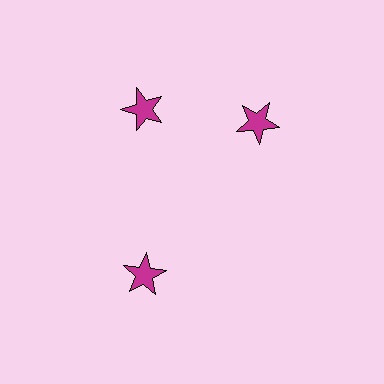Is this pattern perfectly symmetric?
No. The 3 magenta stars are arranged in a ring, but one element near the 3 o'clock position is rotated out of alignment along the ring, breaking the 3-fold rotational symmetry.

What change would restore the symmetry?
The symmetry would be restored by rotating it back into even spacing with its neighbors so that all 3 stars sit at equal angles and equal distance from the center.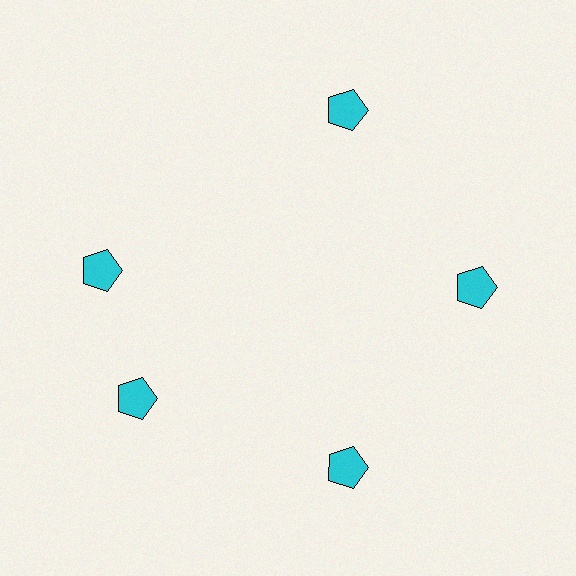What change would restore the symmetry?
The symmetry would be restored by rotating it back into even spacing with its neighbors so that all 5 pentagons sit at equal angles and equal distance from the center.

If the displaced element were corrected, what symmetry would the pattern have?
It would have 5-fold rotational symmetry — the pattern would map onto itself every 72 degrees.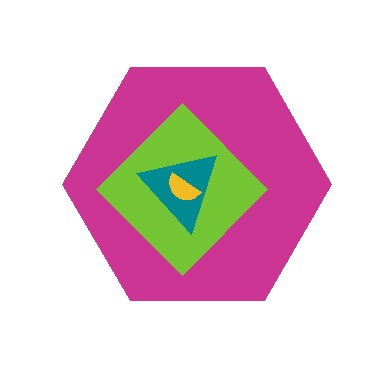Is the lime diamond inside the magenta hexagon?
Yes.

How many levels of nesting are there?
4.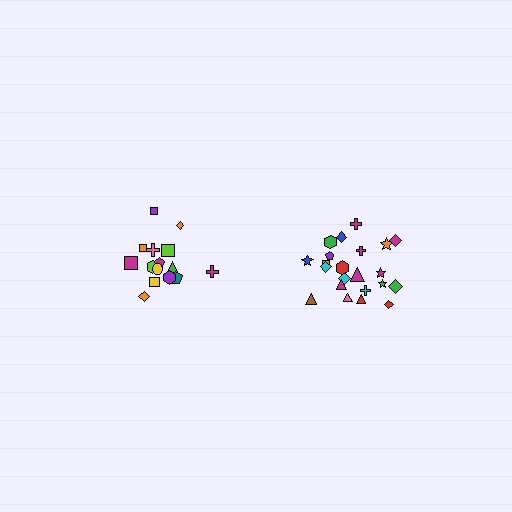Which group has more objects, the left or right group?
The right group.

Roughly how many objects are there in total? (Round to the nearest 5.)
Roughly 35 objects in total.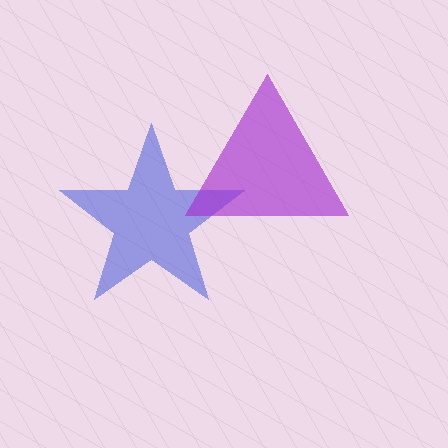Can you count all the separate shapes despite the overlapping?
Yes, there are 2 separate shapes.